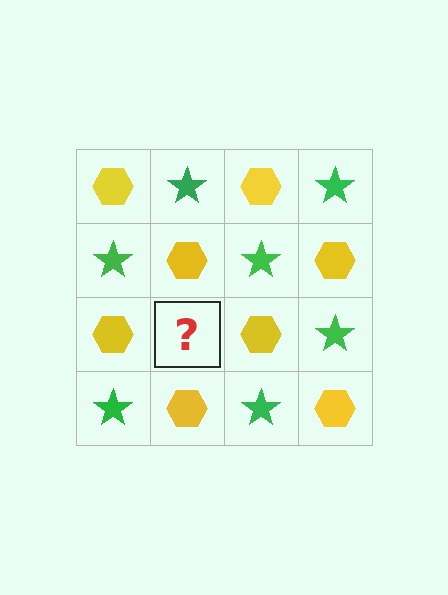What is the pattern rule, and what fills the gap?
The rule is that it alternates yellow hexagon and green star in a checkerboard pattern. The gap should be filled with a green star.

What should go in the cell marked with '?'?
The missing cell should contain a green star.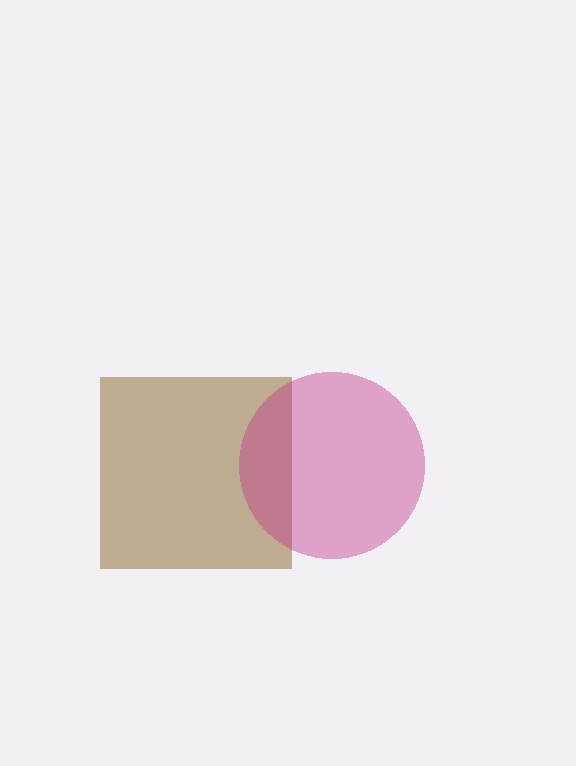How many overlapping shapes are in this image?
There are 2 overlapping shapes in the image.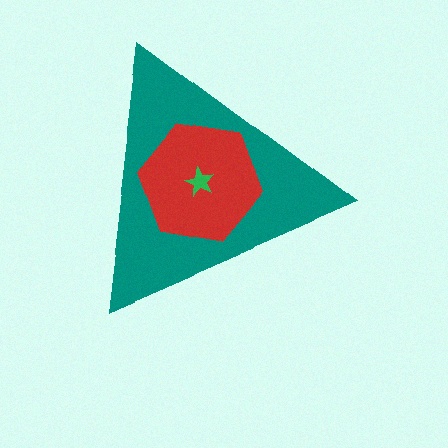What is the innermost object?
The green star.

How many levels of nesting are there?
3.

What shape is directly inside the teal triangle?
The red hexagon.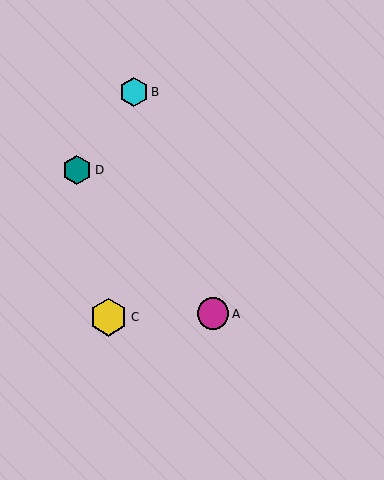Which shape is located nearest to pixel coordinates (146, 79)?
The cyan hexagon (labeled B) at (134, 92) is nearest to that location.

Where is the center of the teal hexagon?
The center of the teal hexagon is at (77, 170).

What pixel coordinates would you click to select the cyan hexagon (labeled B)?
Click at (134, 92) to select the cyan hexagon B.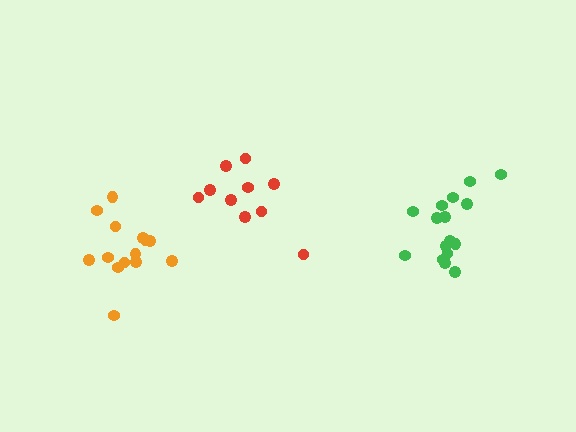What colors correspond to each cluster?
The clusters are colored: green, red, orange.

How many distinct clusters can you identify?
There are 3 distinct clusters.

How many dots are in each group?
Group 1: 16 dots, Group 2: 10 dots, Group 3: 14 dots (40 total).